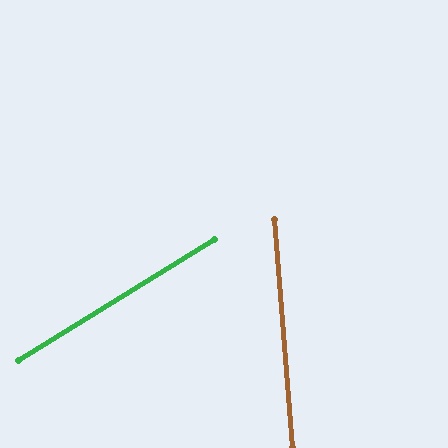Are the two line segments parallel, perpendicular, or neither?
Neither parallel nor perpendicular — they differ by about 63°.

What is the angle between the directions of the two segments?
Approximately 63 degrees.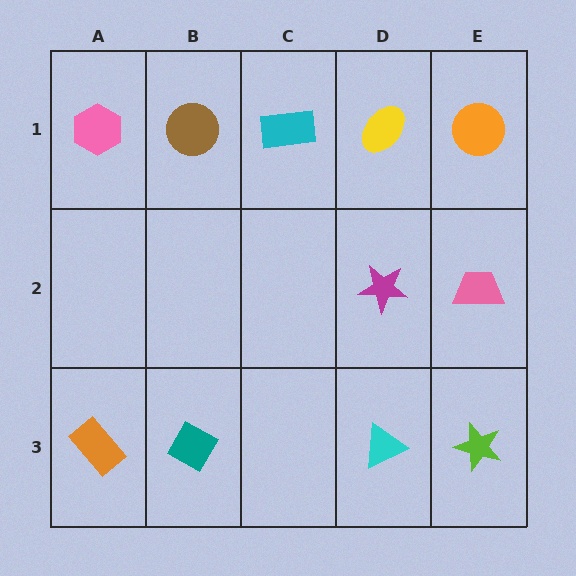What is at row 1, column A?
A pink hexagon.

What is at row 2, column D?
A magenta star.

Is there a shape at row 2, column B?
No, that cell is empty.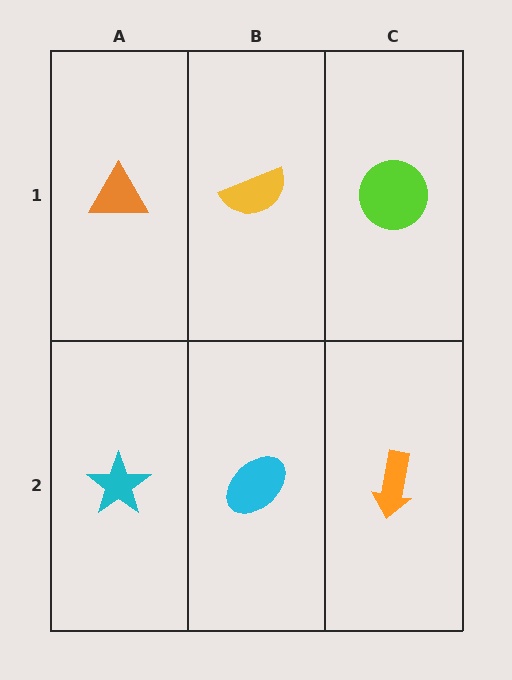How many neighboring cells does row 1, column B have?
3.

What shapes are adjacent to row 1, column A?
A cyan star (row 2, column A), a yellow semicircle (row 1, column B).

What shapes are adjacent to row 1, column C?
An orange arrow (row 2, column C), a yellow semicircle (row 1, column B).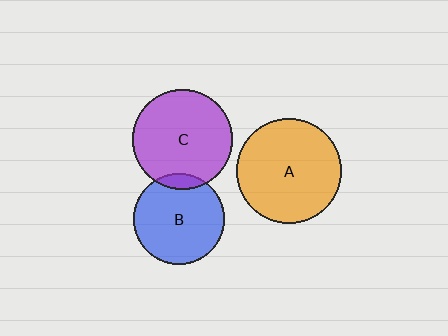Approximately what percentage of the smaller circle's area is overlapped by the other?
Approximately 10%.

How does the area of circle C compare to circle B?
Approximately 1.2 times.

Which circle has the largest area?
Circle A (orange).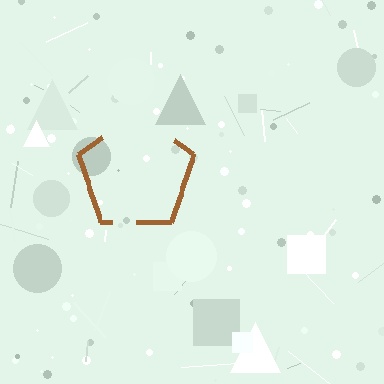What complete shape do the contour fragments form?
The contour fragments form a pentagon.